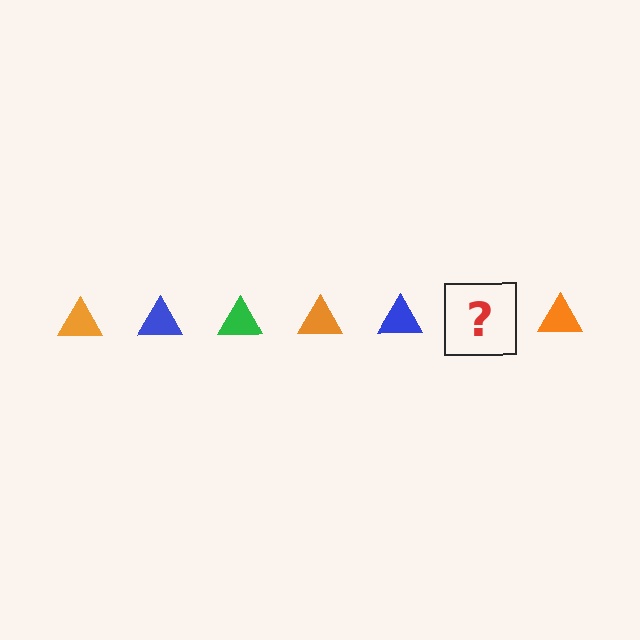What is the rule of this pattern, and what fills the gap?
The rule is that the pattern cycles through orange, blue, green triangles. The gap should be filled with a green triangle.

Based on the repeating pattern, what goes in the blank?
The blank should be a green triangle.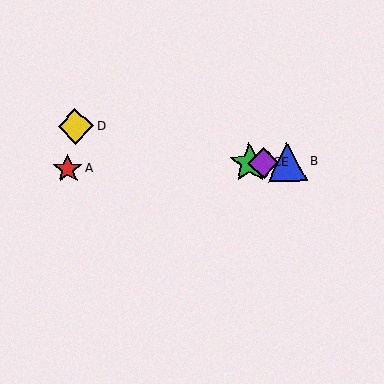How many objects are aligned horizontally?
4 objects (A, B, C, E) are aligned horizontally.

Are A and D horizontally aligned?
No, A is at y≈169 and D is at y≈126.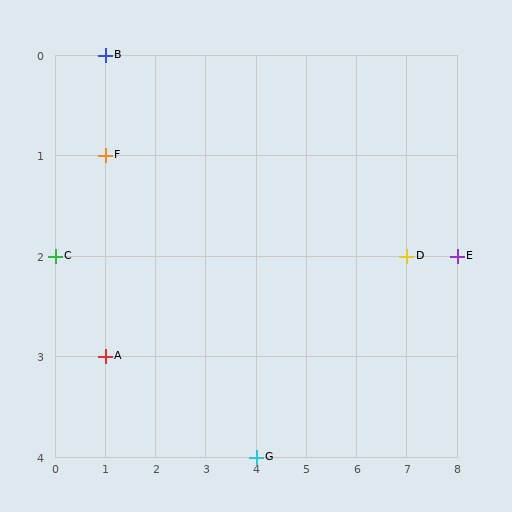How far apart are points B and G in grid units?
Points B and G are 3 columns and 4 rows apart (about 5.0 grid units diagonally).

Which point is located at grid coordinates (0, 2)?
Point C is at (0, 2).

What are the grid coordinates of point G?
Point G is at grid coordinates (4, 4).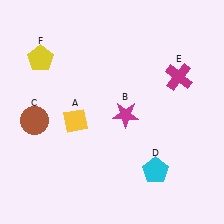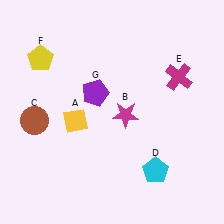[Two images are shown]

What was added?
A purple pentagon (G) was added in Image 2.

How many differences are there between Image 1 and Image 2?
There is 1 difference between the two images.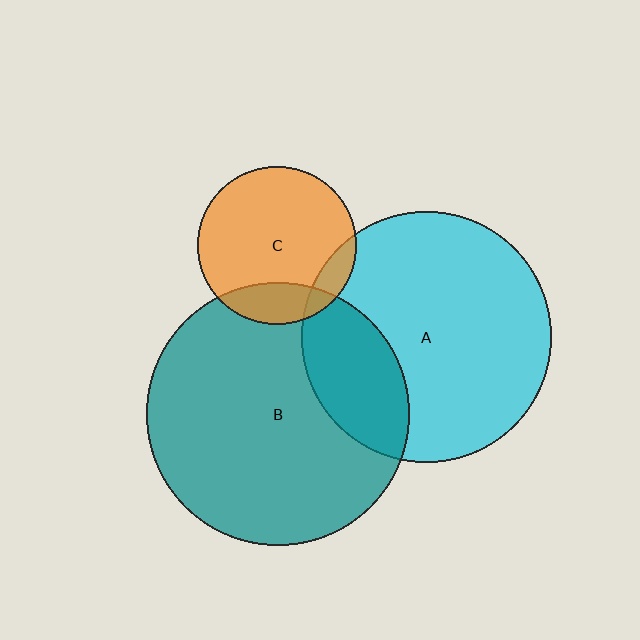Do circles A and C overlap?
Yes.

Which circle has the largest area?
Circle B (teal).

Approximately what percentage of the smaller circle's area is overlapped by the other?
Approximately 10%.